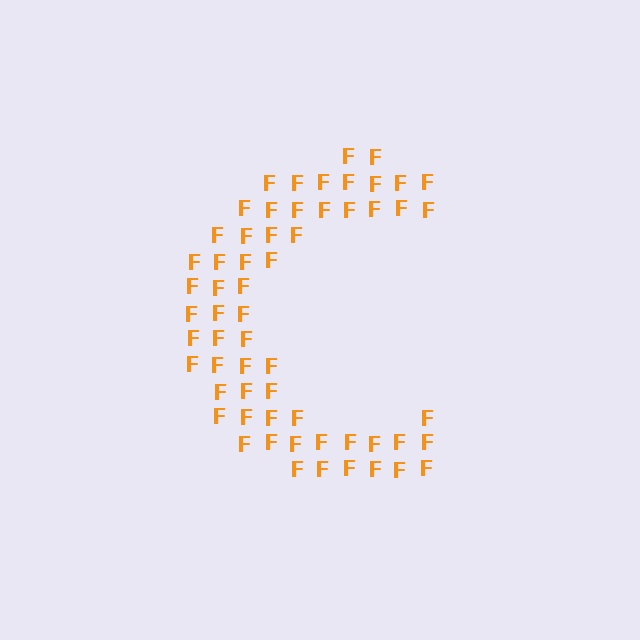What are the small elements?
The small elements are letter F's.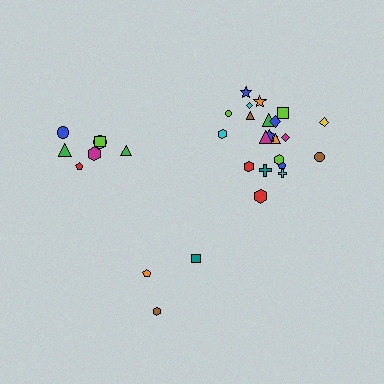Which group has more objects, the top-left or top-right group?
The top-right group.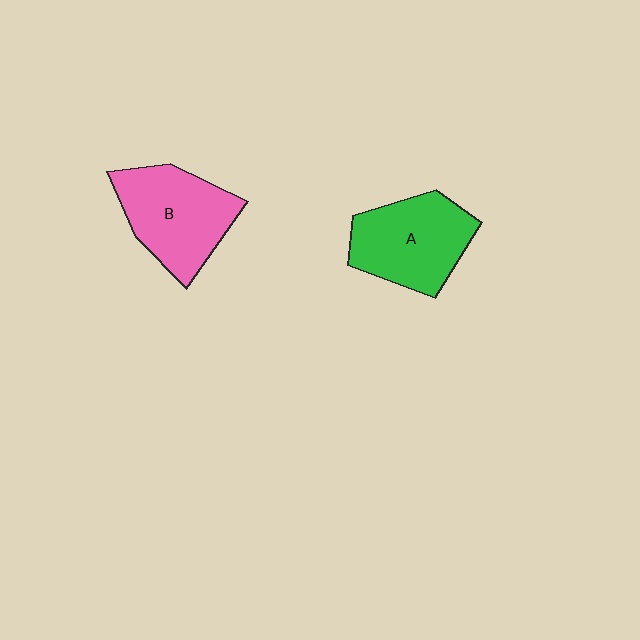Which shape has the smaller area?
Shape A (green).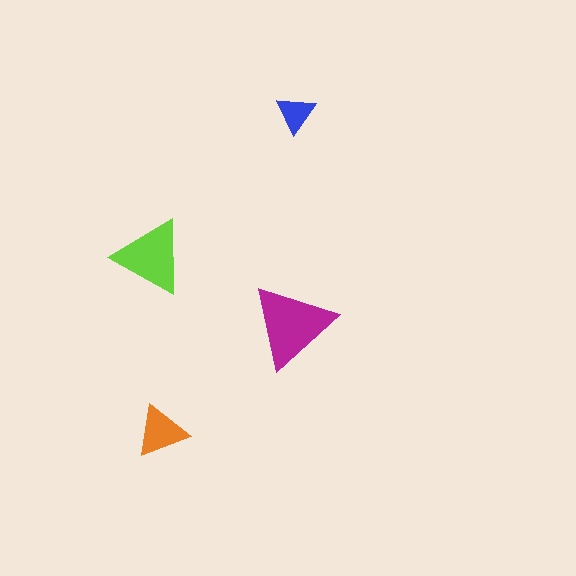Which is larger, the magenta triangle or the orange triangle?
The magenta one.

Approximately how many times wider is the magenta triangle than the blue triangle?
About 2 times wider.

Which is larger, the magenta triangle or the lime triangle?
The magenta one.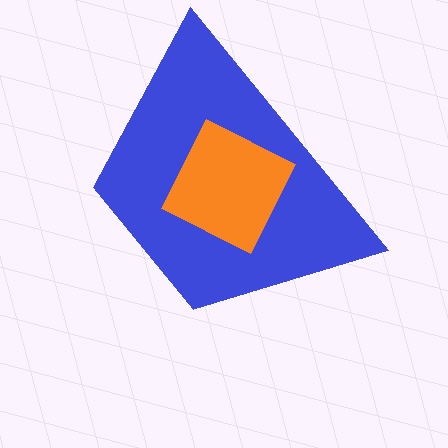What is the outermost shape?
The blue trapezoid.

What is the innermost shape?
The orange square.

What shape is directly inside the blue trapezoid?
The orange square.